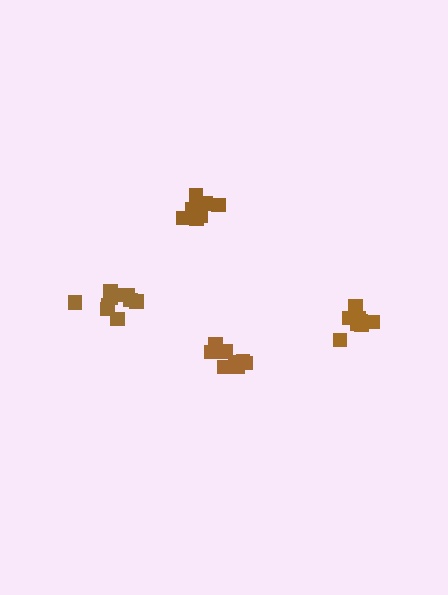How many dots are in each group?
Group 1: 8 dots, Group 2: 7 dots, Group 3: 9 dots, Group 4: 10 dots (34 total).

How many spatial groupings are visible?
There are 4 spatial groupings.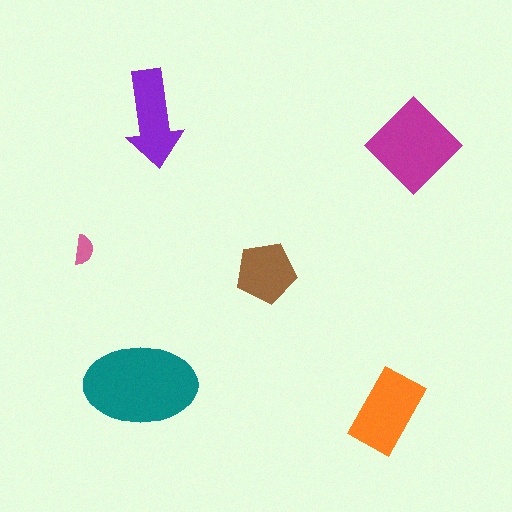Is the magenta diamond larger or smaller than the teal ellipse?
Smaller.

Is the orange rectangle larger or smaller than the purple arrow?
Larger.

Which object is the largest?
The teal ellipse.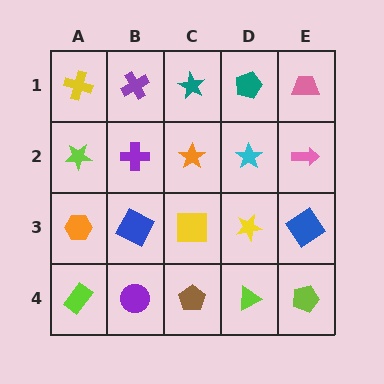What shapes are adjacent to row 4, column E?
A blue diamond (row 3, column E), a lime triangle (row 4, column D).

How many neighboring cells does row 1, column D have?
3.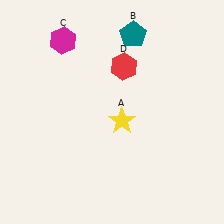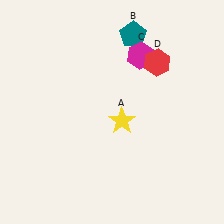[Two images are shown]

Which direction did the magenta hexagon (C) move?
The magenta hexagon (C) moved right.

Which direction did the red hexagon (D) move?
The red hexagon (D) moved right.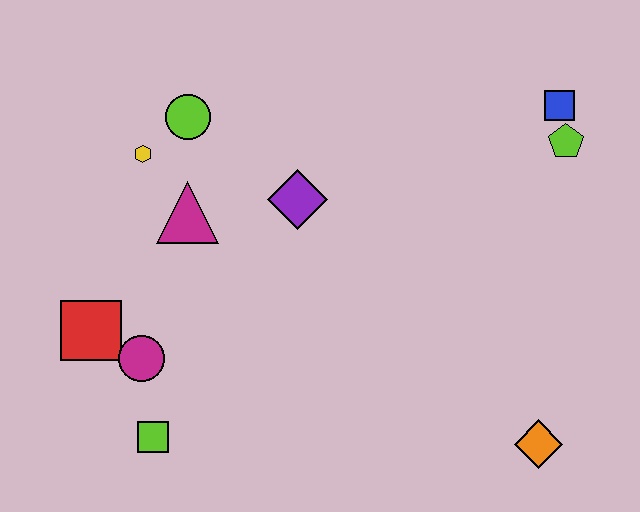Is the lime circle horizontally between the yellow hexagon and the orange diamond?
Yes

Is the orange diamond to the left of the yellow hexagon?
No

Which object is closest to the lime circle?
The yellow hexagon is closest to the lime circle.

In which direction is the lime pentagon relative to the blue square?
The lime pentagon is below the blue square.